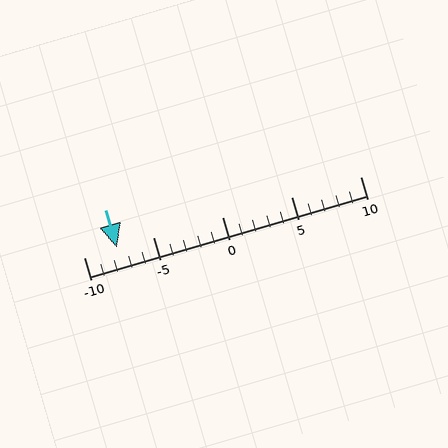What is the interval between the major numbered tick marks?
The major tick marks are spaced 5 units apart.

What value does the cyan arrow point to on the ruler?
The cyan arrow points to approximately -8.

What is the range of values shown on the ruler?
The ruler shows values from -10 to 10.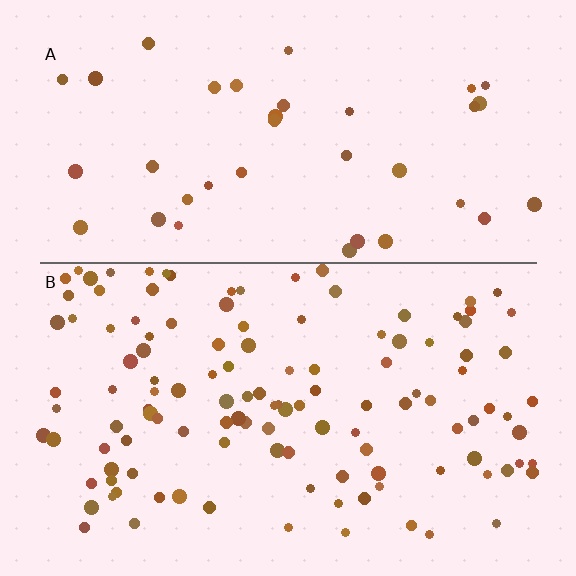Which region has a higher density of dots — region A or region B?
B (the bottom).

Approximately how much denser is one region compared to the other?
Approximately 3.2× — region B over region A.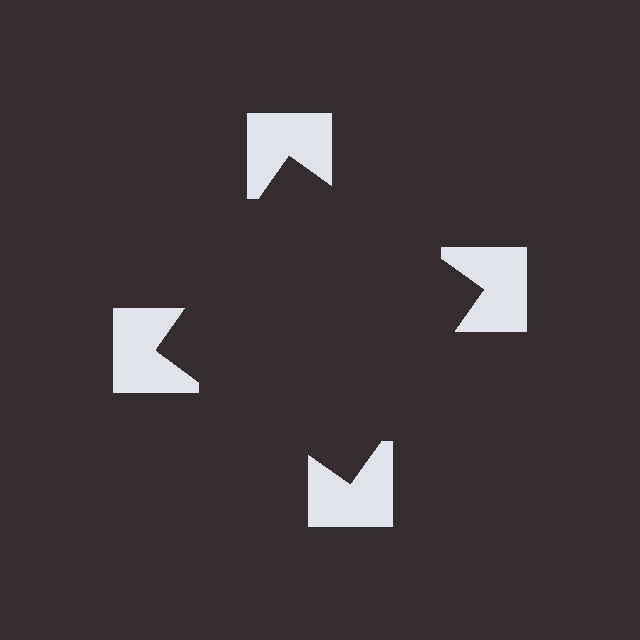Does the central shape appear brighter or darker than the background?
It typically appears slightly darker than the background, even though no actual brightness change is drawn.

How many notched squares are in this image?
There are 4 — one at each vertex of the illusory square.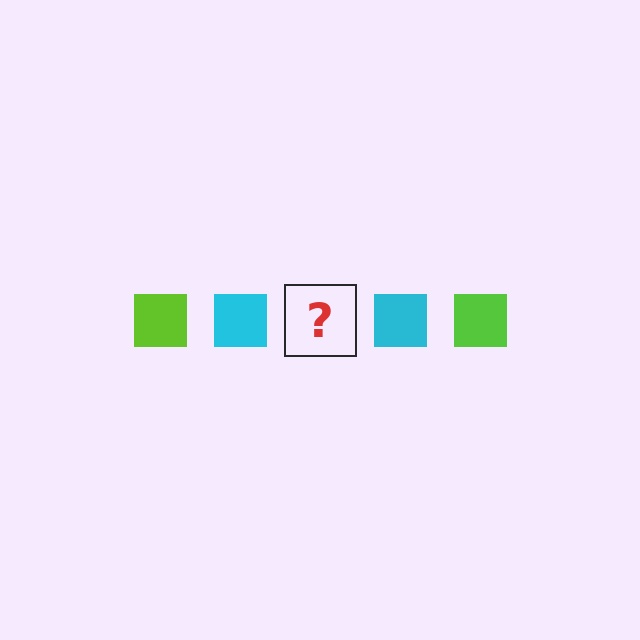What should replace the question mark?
The question mark should be replaced with a lime square.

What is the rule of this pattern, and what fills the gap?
The rule is that the pattern cycles through lime, cyan squares. The gap should be filled with a lime square.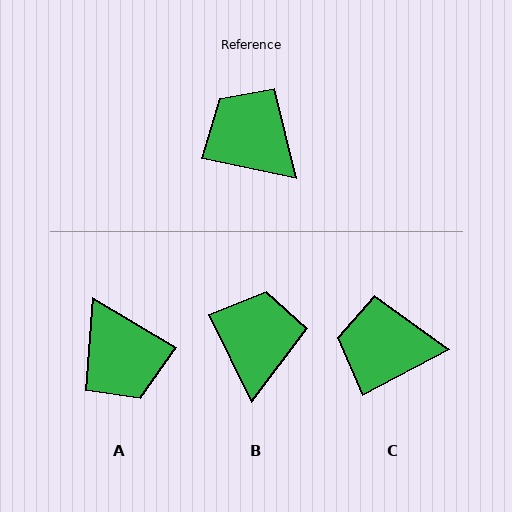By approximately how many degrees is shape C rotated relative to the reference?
Approximately 40 degrees counter-clockwise.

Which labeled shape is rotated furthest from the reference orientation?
A, about 162 degrees away.